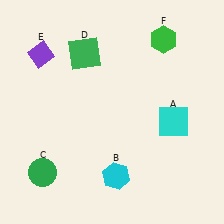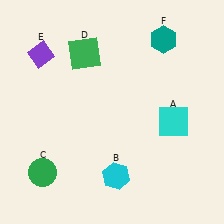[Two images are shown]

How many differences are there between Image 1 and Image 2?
There is 1 difference between the two images.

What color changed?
The hexagon (F) changed from green in Image 1 to teal in Image 2.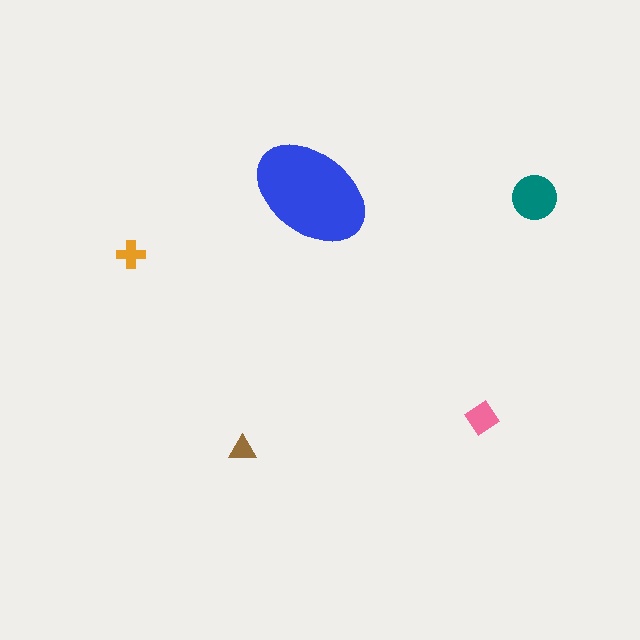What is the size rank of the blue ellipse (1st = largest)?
1st.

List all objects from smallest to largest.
The brown triangle, the orange cross, the pink diamond, the teal circle, the blue ellipse.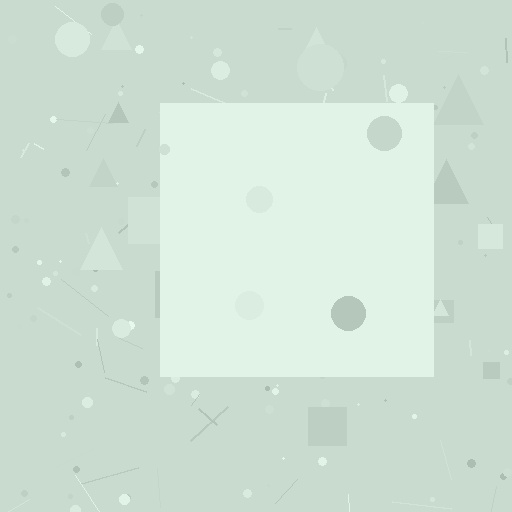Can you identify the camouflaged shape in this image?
The camouflaged shape is a square.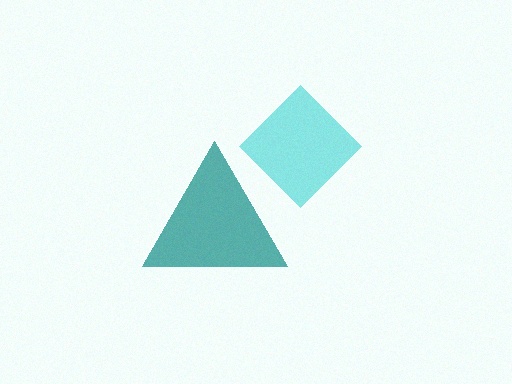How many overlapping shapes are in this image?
There are 2 overlapping shapes in the image.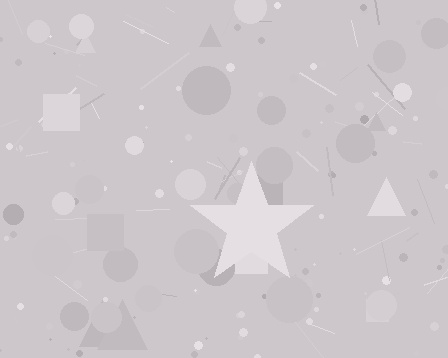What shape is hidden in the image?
A star is hidden in the image.